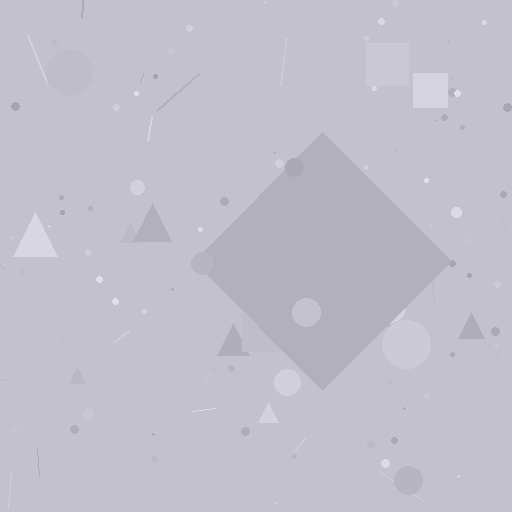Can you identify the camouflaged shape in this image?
The camouflaged shape is a diamond.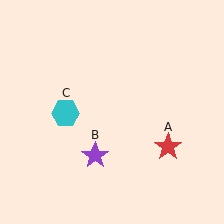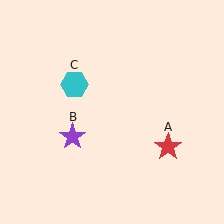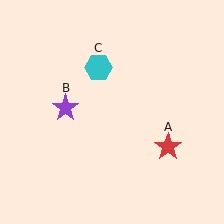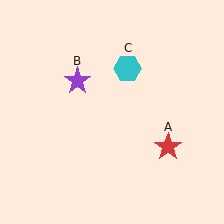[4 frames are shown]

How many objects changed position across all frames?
2 objects changed position: purple star (object B), cyan hexagon (object C).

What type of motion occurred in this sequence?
The purple star (object B), cyan hexagon (object C) rotated clockwise around the center of the scene.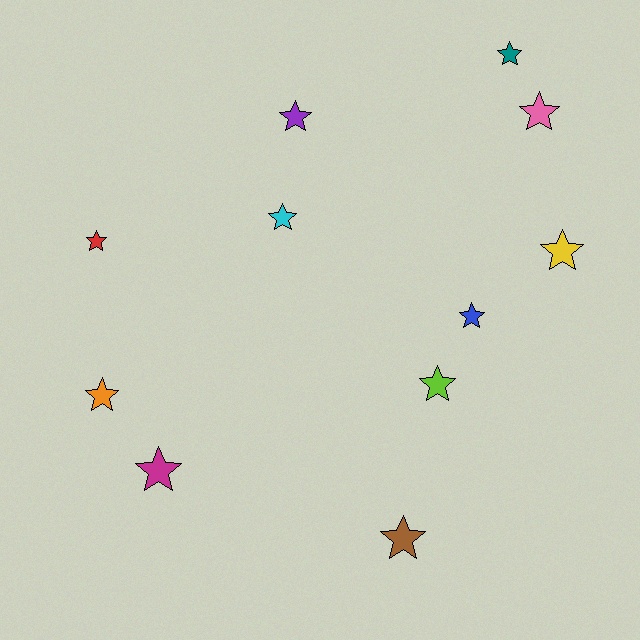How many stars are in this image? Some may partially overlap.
There are 11 stars.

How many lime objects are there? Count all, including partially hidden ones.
There is 1 lime object.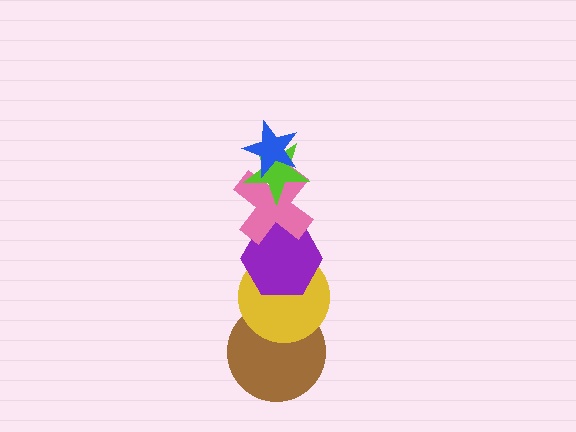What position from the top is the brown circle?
The brown circle is 6th from the top.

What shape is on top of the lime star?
The blue star is on top of the lime star.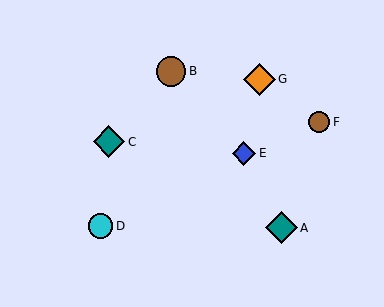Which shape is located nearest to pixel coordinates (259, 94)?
The orange diamond (labeled G) at (259, 79) is nearest to that location.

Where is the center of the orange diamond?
The center of the orange diamond is at (259, 79).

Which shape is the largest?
The orange diamond (labeled G) is the largest.